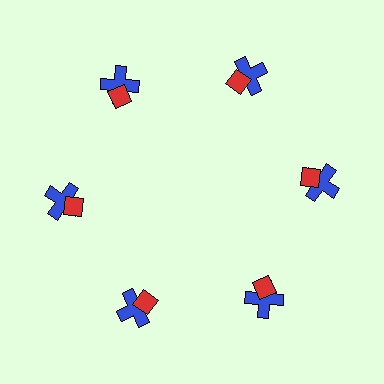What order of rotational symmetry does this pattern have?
This pattern has 6-fold rotational symmetry.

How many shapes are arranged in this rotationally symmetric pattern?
There are 12 shapes, arranged in 6 groups of 2.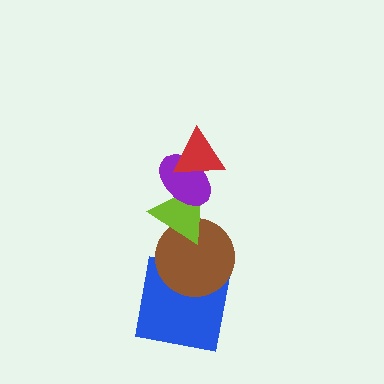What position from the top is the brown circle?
The brown circle is 4th from the top.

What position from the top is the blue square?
The blue square is 5th from the top.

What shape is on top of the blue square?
The brown circle is on top of the blue square.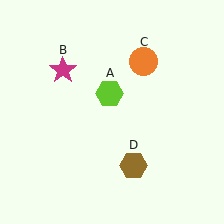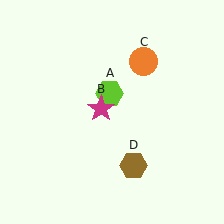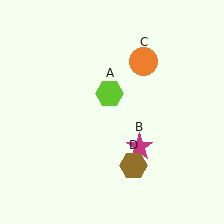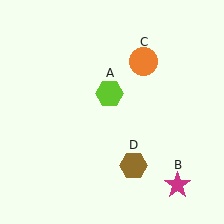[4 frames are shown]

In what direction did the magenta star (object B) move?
The magenta star (object B) moved down and to the right.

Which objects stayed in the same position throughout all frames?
Lime hexagon (object A) and orange circle (object C) and brown hexagon (object D) remained stationary.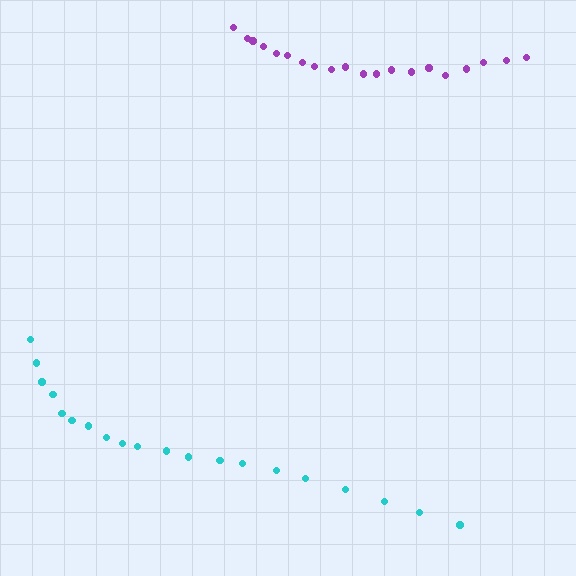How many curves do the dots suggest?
There are 2 distinct paths.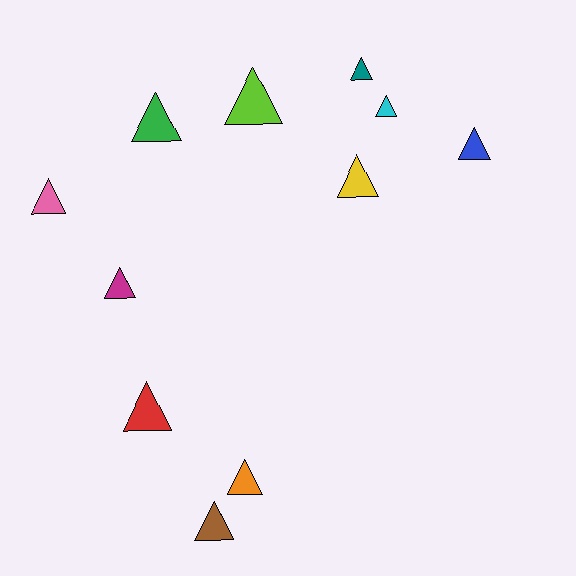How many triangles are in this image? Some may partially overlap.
There are 11 triangles.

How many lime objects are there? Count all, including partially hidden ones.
There is 1 lime object.